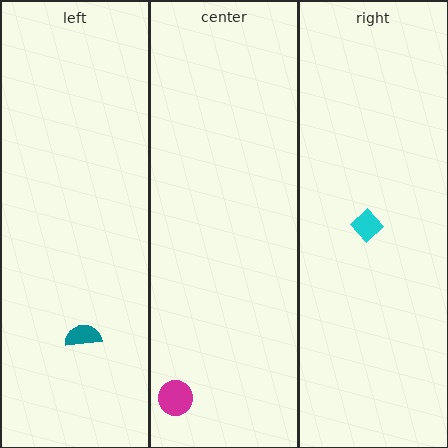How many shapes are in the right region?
1.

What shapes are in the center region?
The magenta circle.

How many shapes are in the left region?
1.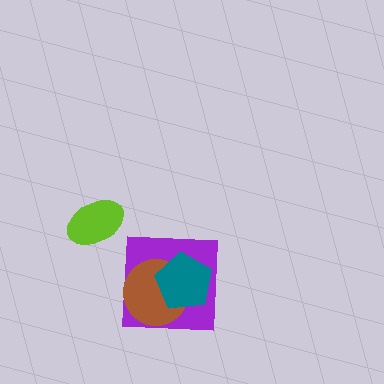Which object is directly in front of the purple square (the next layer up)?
The brown circle is directly in front of the purple square.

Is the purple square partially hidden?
Yes, it is partially covered by another shape.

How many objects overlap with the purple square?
2 objects overlap with the purple square.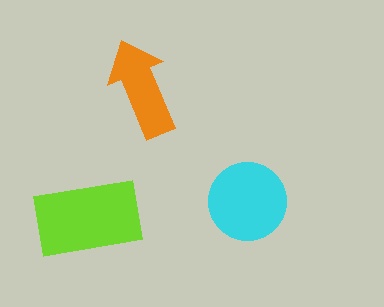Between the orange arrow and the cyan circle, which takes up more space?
The cyan circle.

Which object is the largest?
The lime rectangle.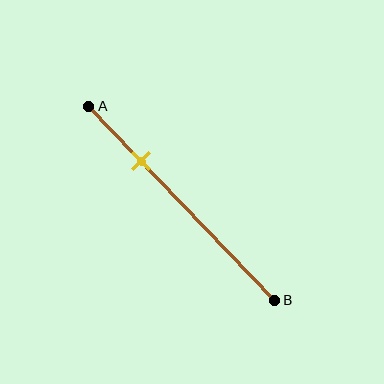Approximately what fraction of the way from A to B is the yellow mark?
The yellow mark is approximately 30% of the way from A to B.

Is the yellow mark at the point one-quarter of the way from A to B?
No, the mark is at about 30% from A, not at the 25% one-quarter point.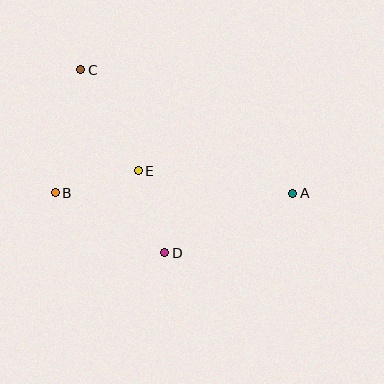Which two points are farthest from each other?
Points A and C are farthest from each other.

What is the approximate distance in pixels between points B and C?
The distance between B and C is approximately 125 pixels.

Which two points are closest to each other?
Points B and E are closest to each other.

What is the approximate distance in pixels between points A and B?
The distance between A and B is approximately 237 pixels.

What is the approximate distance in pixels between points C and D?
The distance between C and D is approximately 201 pixels.